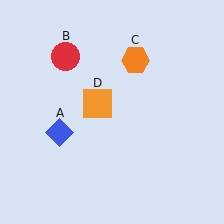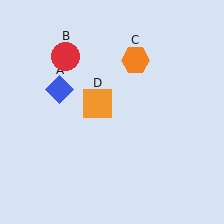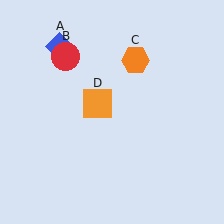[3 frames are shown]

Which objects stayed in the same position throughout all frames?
Red circle (object B) and orange hexagon (object C) and orange square (object D) remained stationary.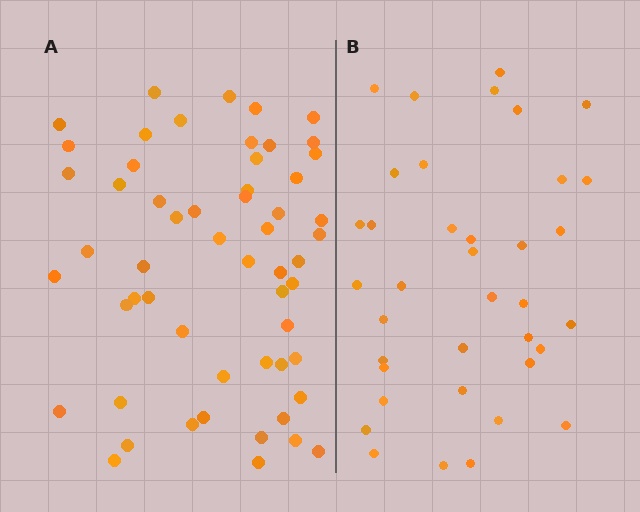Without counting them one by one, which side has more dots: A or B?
Region A (the left region) has more dots.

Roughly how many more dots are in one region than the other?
Region A has approximately 20 more dots than region B.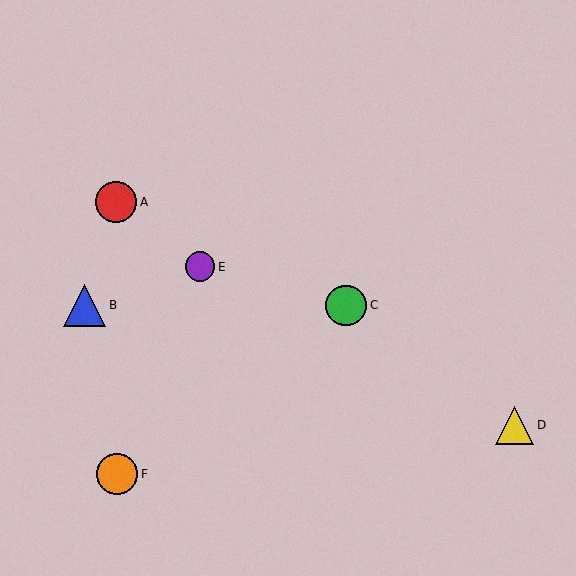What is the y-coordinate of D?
Object D is at y≈425.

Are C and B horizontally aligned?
Yes, both are at y≈305.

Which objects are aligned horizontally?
Objects B, C are aligned horizontally.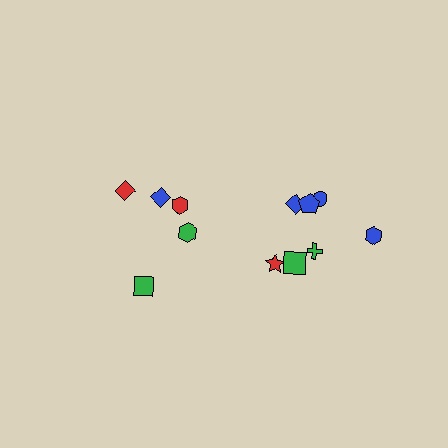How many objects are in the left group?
There are 5 objects.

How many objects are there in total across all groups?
There are 12 objects.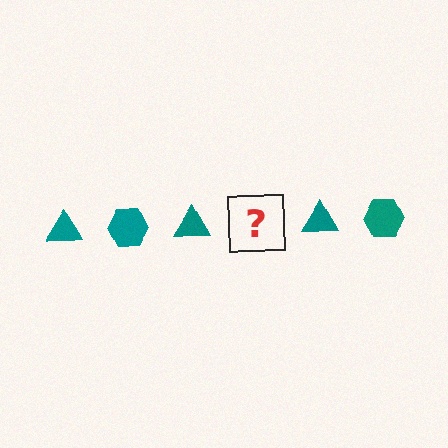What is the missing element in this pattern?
The missing element is a teal hexagon.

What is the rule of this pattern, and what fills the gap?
The rule is that the pattern cycles through triangle, hexagon shapes in teal. The gap should be filled with a teal hexagon.